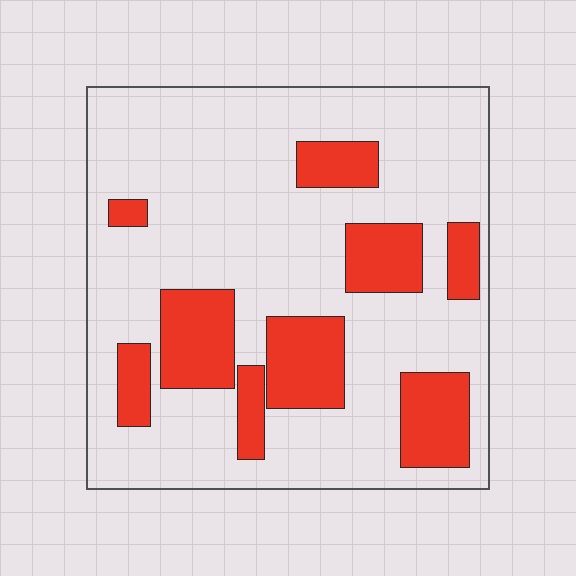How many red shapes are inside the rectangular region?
9.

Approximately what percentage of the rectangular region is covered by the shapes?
Approximately 25%.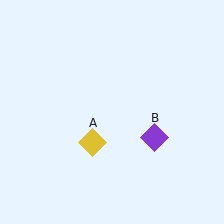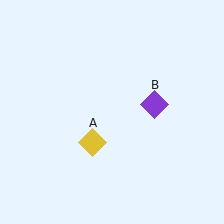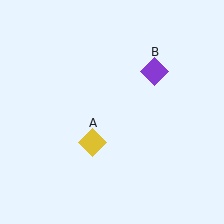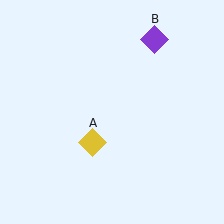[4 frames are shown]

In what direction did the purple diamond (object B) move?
The purple diamond (object B) moved up.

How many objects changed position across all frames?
1 object changed position: purple diamond (object B).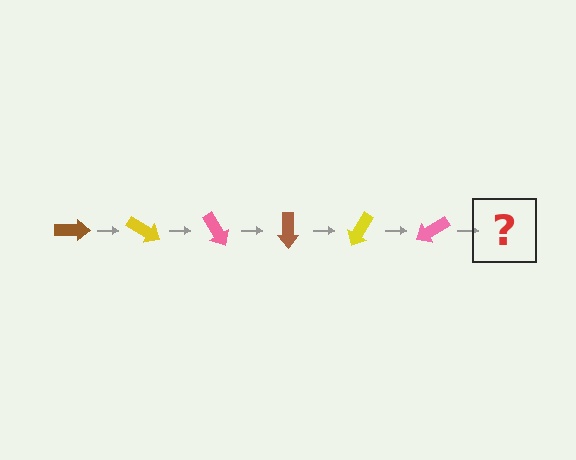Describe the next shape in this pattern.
It should be a brown arrow, rotated 180 degrees from the start.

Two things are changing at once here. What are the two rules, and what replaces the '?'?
The two rules are that it rotates 30 degrees each step and the color cycles through brown, yellow, and pink. The '?' should be a brown arrow, rotated 180 degrees from the start.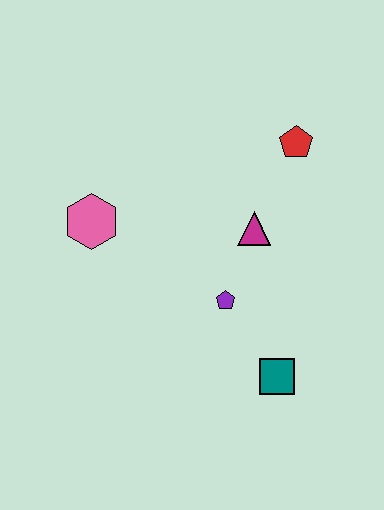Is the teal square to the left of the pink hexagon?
No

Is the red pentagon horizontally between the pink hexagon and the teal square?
No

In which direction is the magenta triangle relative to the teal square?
The magenta triangle is above the teal square.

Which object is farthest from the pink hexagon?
The teal square is farthest from the pink hexagon.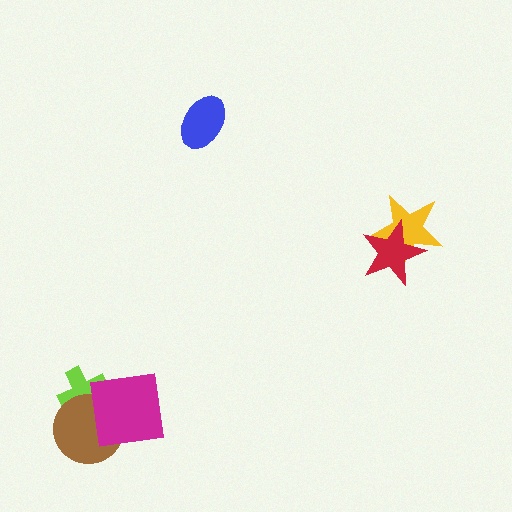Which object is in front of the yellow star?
The red star is in front of the yellow star.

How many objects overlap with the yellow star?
1 object overlaps with the yellow star.